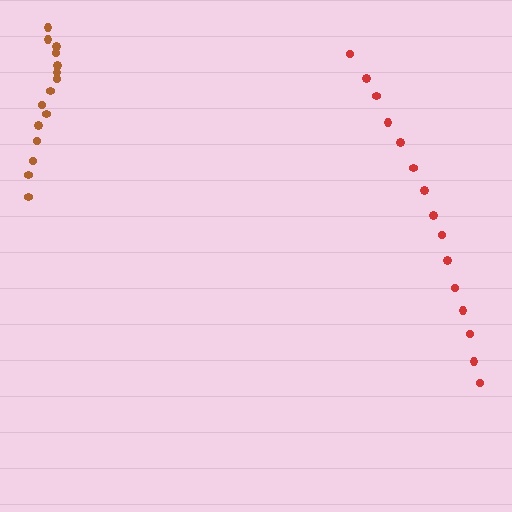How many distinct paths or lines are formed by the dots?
There are 2 distinct paths.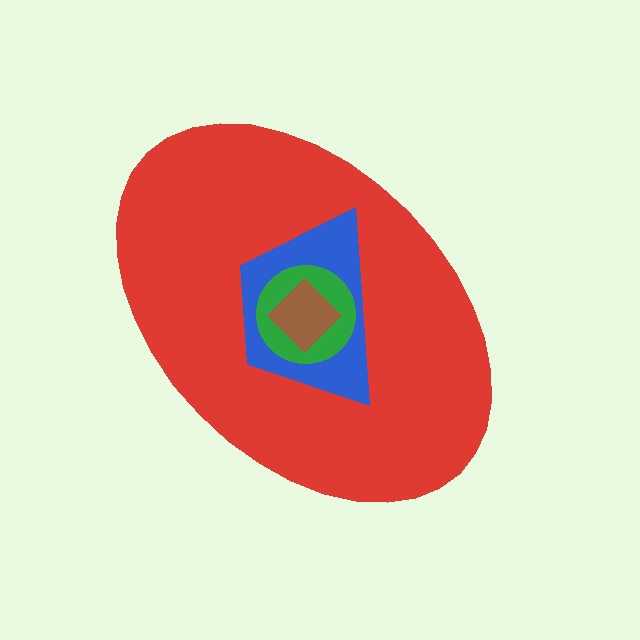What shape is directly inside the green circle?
The brown diamond.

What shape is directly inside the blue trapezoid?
The green circle.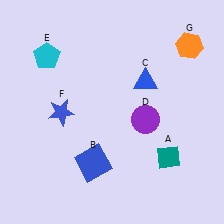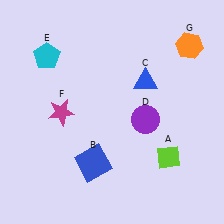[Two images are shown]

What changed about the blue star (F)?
In Image 1, F is blue. In Image 2, it changed to magenta.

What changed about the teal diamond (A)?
In Image 1, A is teal. In Image 2, it changed to lime.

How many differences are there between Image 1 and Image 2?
There are 2 differences between the two images.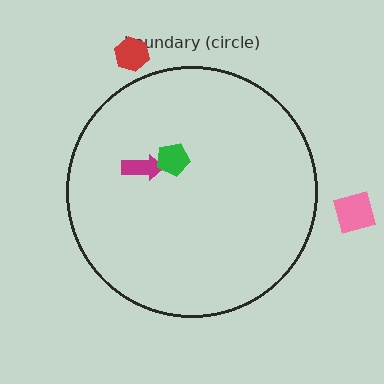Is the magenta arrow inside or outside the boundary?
Inside.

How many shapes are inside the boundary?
2 inside, 2 outside.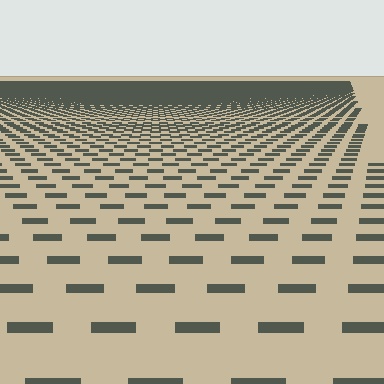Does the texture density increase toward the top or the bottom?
Density increases toward the top.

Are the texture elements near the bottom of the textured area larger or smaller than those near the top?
Larger. Near the bottom, elements are closer to the viewer and appear at a bigger on-screen size.